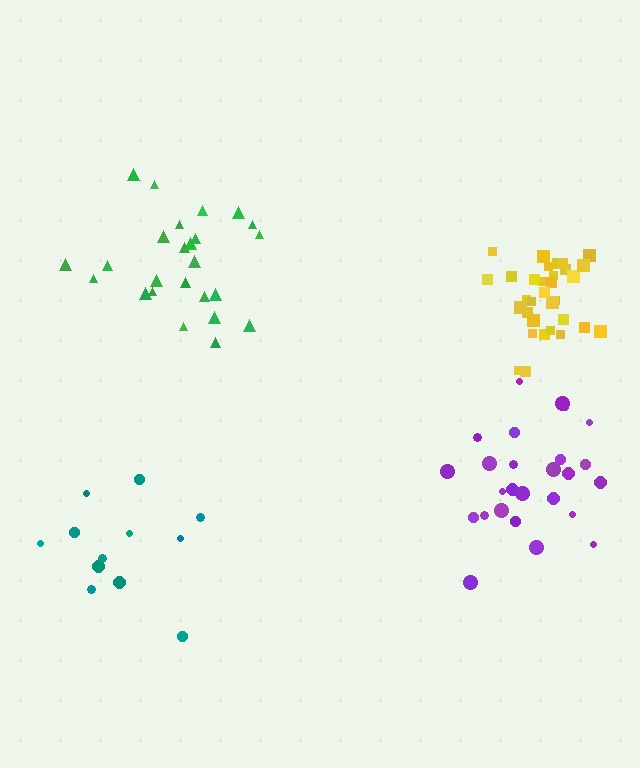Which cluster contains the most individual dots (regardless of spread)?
Yellow (32).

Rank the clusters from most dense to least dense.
yellow, purple, green, teal.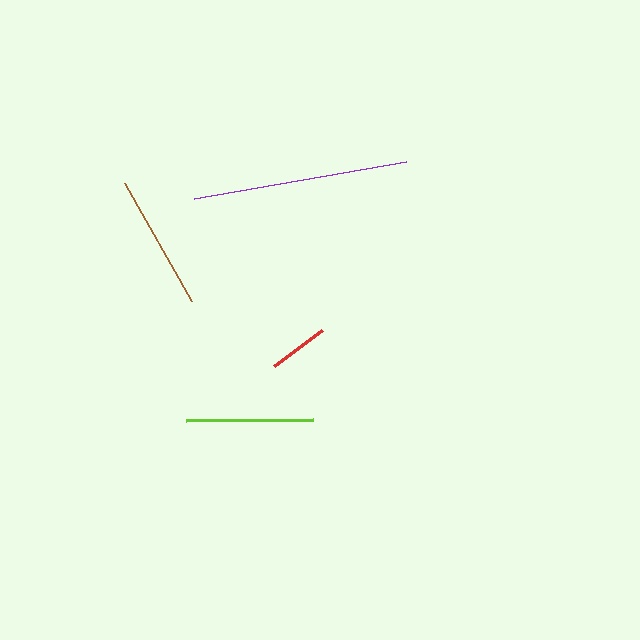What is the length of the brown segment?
The brown segment is approximately 136 pixels long.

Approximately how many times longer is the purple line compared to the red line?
The purple line is approximately 3.6 times the length of the red line.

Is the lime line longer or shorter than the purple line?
The purple line is longer than the lime line.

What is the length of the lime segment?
The lime segment is approximately 127 pixels long.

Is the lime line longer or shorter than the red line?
The lime line is longer than the red line.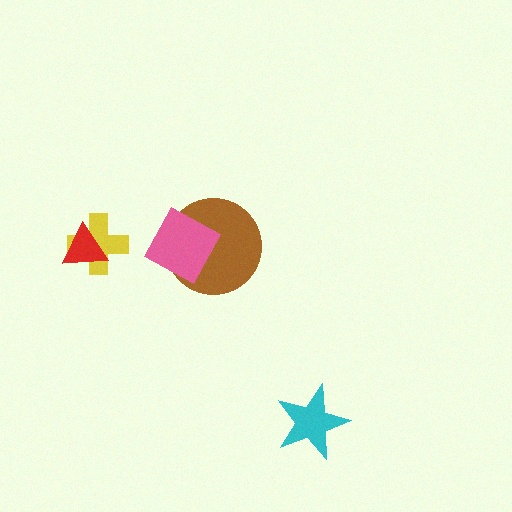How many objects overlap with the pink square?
1 object overlaps with the pink square.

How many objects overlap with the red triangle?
1 object overlaps with the red triangle.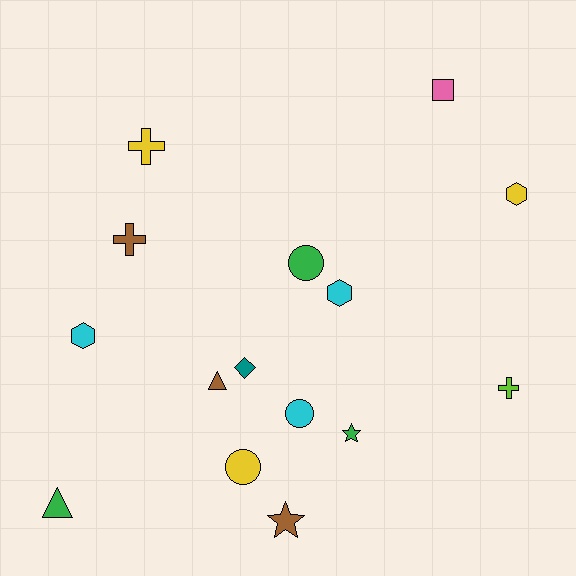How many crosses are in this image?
There are 3 crosses.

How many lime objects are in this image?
There is 1 lime object.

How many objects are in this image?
There are 15 objects.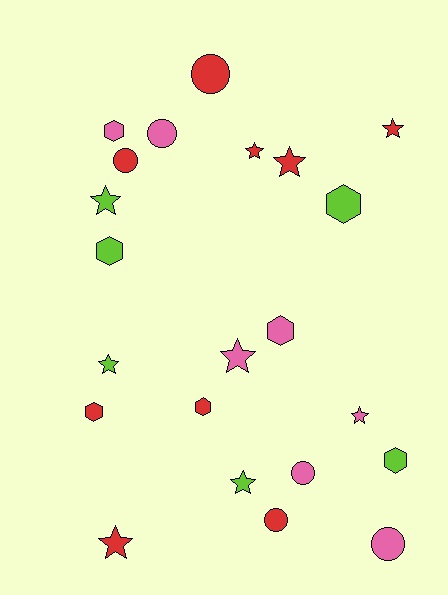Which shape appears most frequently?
Star, with 9 objects.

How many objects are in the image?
There are 22 objects.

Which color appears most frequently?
Red, with 9 objects.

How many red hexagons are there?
There are 2 red hexagons.